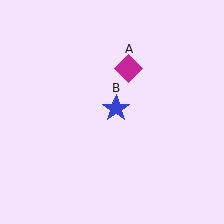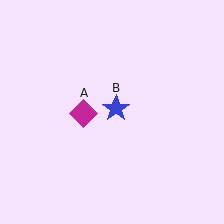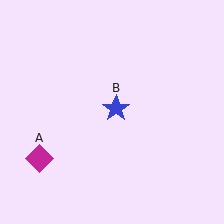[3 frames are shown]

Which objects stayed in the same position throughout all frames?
Blue star (object B) remained stationary.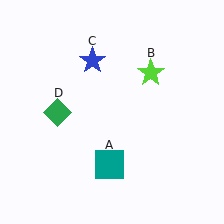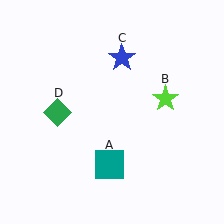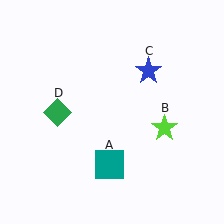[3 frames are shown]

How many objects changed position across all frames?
2 objects changed position: lime star (object B), blue star (object C).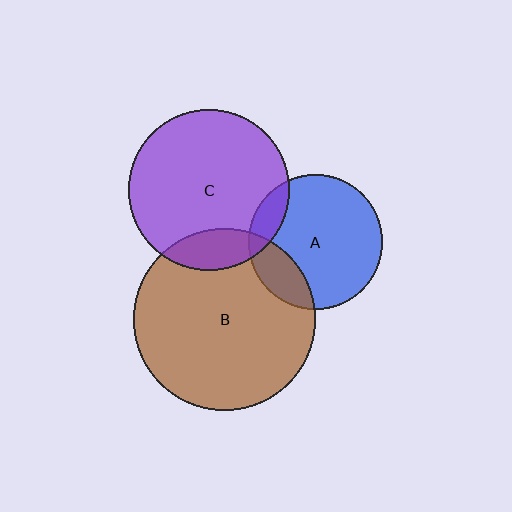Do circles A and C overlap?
Yes.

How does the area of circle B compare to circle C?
Approximately 1.3 times.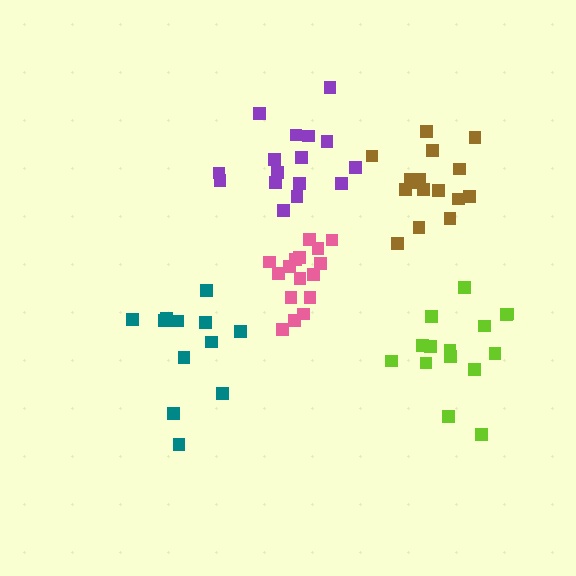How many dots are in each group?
Group 1: 16 dots, Group 2: 16 dots, Group 3: 12 dots, Group 4: 15 dots, Group 5: 16 dots (75 total).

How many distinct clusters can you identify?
There are 5 distinct clusters.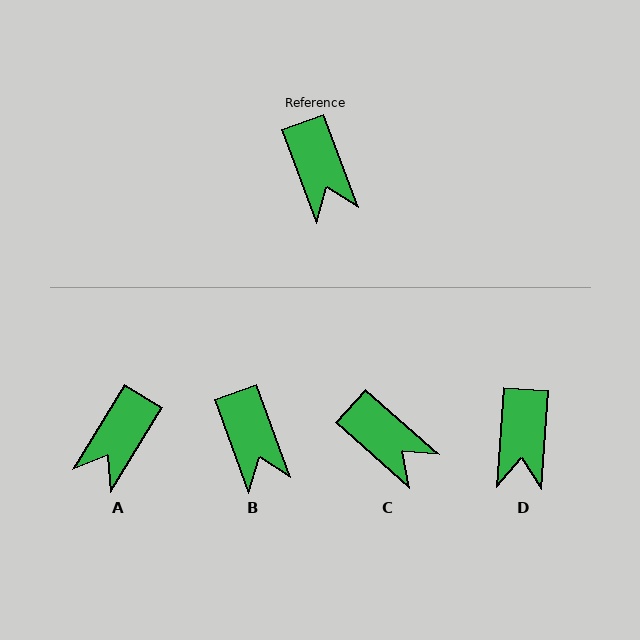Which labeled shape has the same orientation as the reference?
B.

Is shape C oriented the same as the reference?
No, it is off by about 28 degrees.